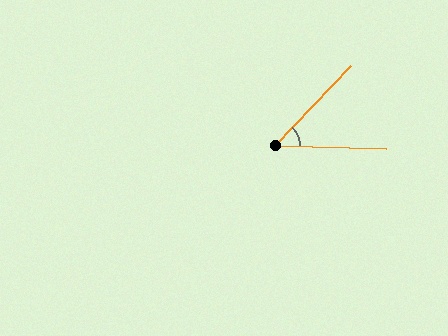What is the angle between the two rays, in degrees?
Approximately 48 degrees.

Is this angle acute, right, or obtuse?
It is acute.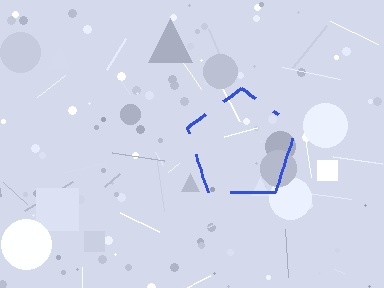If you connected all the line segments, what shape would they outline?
They would outline a pentagon.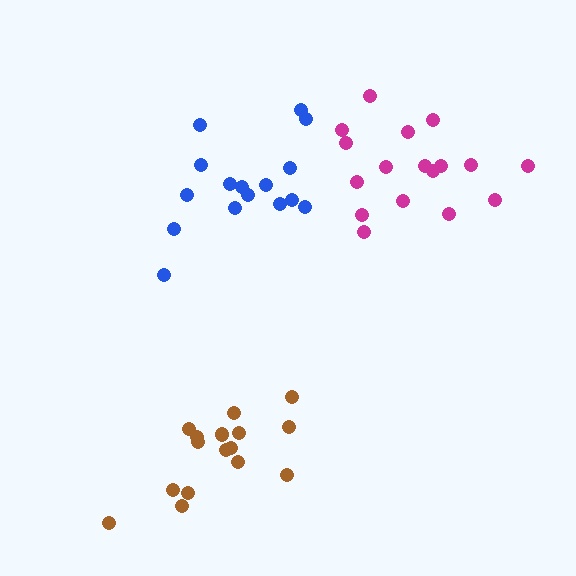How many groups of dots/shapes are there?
There are 3 groups.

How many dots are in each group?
Group 1: 16 dots, Group 2: 17 dots, Group 3: 16 dots (49 total).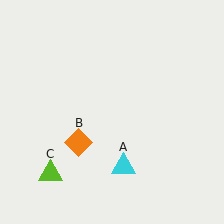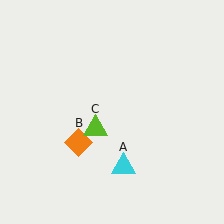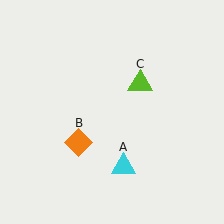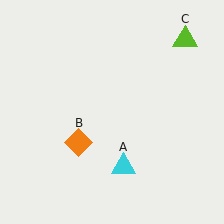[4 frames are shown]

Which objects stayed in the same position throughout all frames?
Cyan triangle (object A) and orange diamond (object B) remained stationary.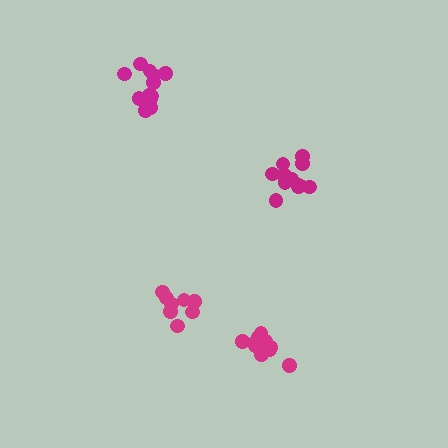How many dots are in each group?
Group 1: 13 dots, Group 2: 8 dots, Group 3: 13 dots, Group 4: 11 dots (45 total).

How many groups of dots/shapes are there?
There are 4 groups.